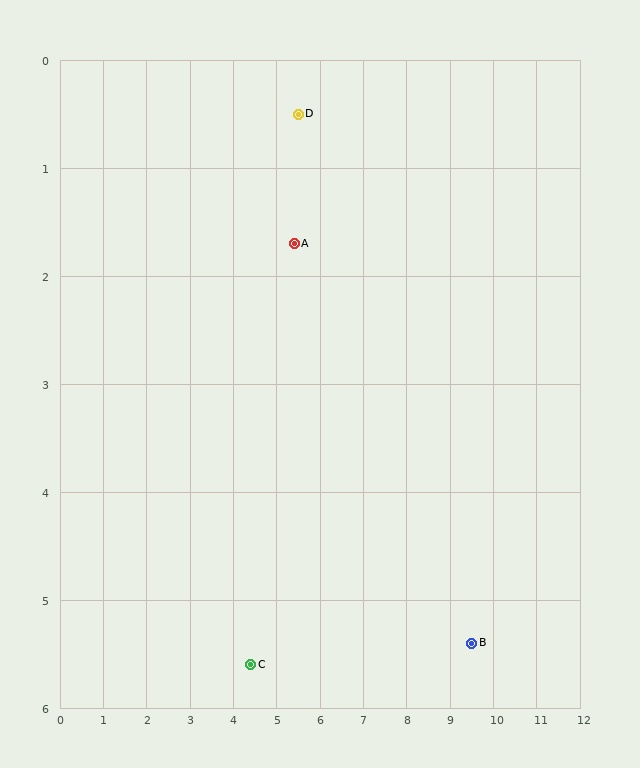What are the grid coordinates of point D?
Point D is at approximately (5.5, 0.5).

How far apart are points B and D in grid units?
Points B and D are about 6.3 grid units apart.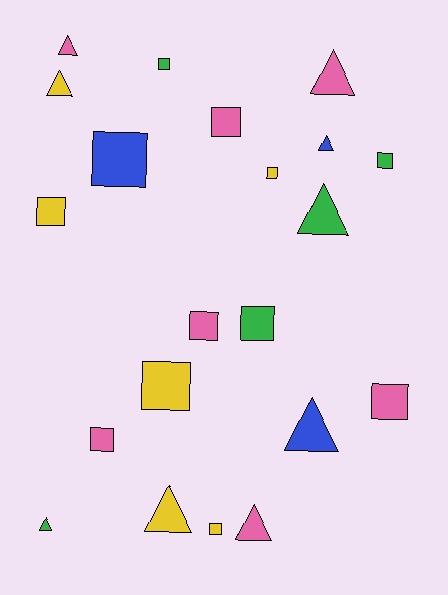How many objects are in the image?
There are 21 objects.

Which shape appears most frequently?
Square, with 12 objects.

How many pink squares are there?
There are 4 pink squares.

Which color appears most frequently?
Pink, with 7 objects.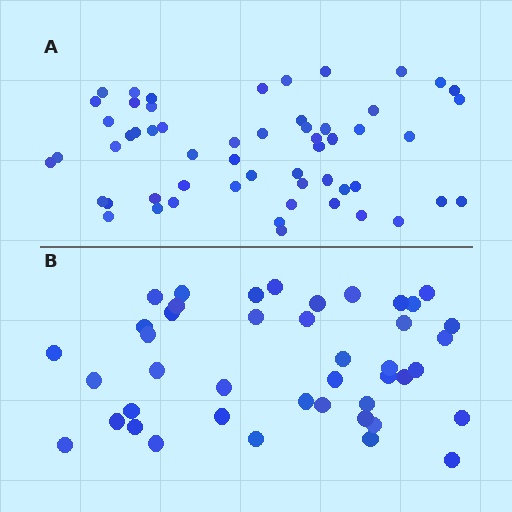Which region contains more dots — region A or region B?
Region A (the top region) has more dots.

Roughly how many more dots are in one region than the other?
Region A has approximately 15 more dots than region B.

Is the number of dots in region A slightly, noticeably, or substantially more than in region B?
Region A has noticeably more, but not dramatically so. The ratio is roughly 1.3 to 1.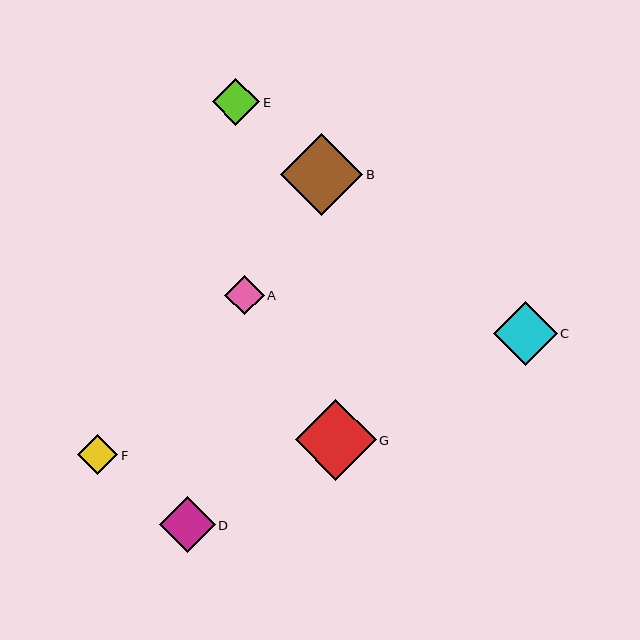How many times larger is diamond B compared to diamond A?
Diamond B is approximately 2.1 times the size of diamond A.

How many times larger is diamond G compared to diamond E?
Diamond G is approximately 1.7 times the size of diamond E.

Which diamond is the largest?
Diamond B is the largest with a size of approximately 82 pixels.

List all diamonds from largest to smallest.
From largest to smallest: B, G, C, D, E, F, A.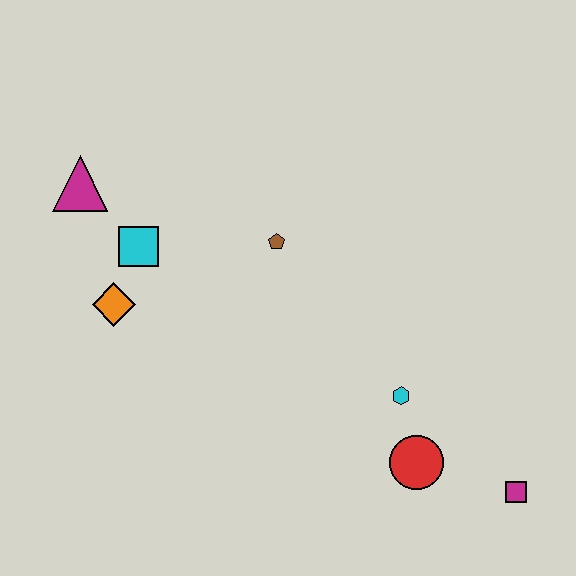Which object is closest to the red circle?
The cyan hexagon is closest to the red circle.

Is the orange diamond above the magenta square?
Yes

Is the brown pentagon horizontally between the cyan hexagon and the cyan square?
Yes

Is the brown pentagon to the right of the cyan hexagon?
No